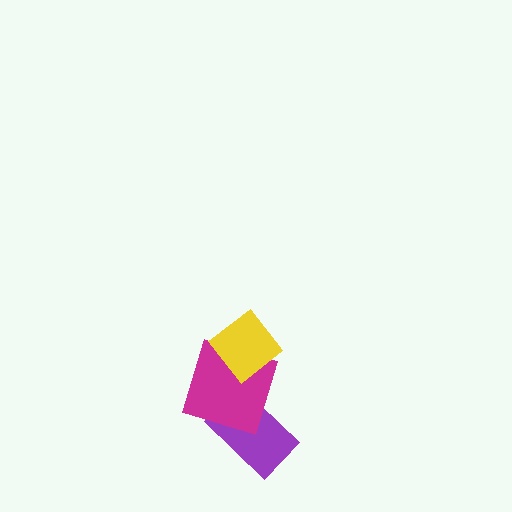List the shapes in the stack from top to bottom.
From top to bottom: the yellow diamond, the magenta square, the purple rectangle.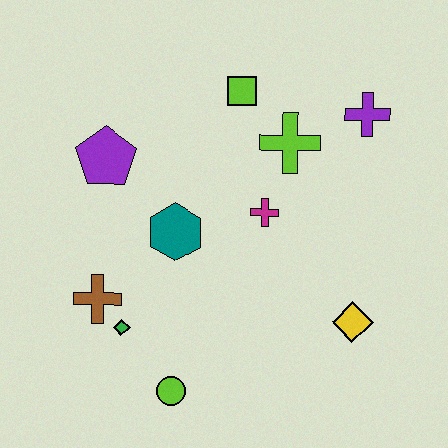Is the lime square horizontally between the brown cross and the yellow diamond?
Yes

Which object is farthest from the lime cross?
The lime circle is farthest from the lime cross.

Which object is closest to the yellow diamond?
The magenta cross is closest to the yellow diamond.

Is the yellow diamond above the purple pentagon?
No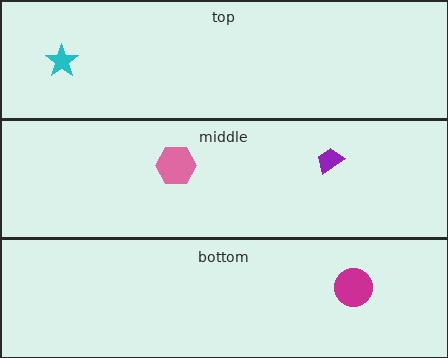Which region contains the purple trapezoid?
The middle region.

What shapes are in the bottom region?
The magenta circle.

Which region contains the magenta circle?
The bottom region.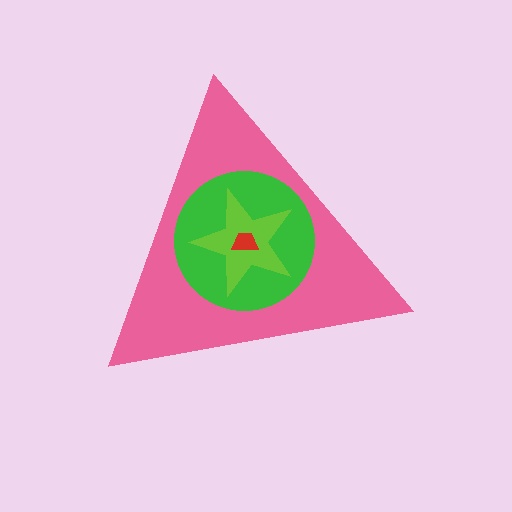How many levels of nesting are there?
4.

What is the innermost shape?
The red trapezoid.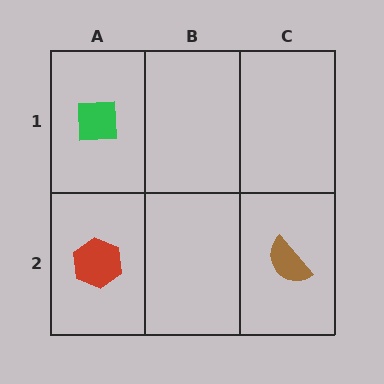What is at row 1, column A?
A green square.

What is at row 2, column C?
A brown semicircle.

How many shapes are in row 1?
1 shape.